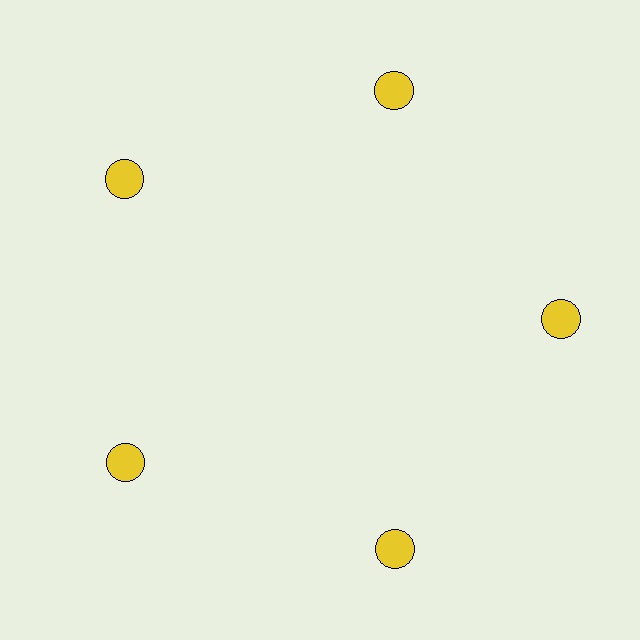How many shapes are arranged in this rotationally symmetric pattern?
There are 5 shapes, arranged in 5 groups of 1.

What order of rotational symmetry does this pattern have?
This pattern has 5-fold rotational symmetry.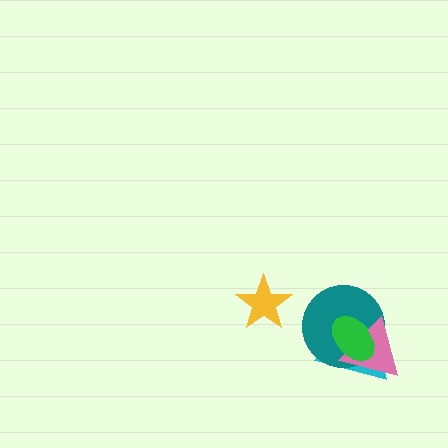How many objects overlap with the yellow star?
0 objects overlap with the yellow star.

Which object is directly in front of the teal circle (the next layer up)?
The pink triangle is directly in front of the teal circle.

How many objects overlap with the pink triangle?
3 objects overlap with the pink triangle.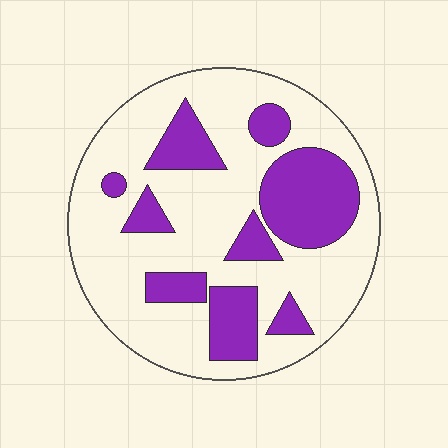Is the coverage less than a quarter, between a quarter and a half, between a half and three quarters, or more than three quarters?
Between a quarter and a half.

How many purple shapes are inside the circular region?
9.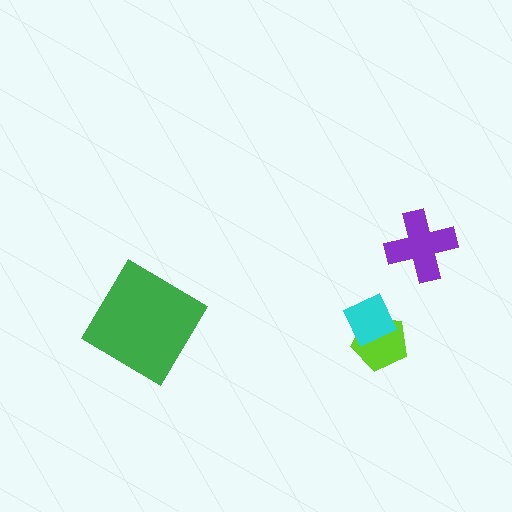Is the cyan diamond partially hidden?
No, no other shape covers it.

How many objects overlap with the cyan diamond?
1 object overlaps with the cyan diamond.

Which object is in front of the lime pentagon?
The cyan diamond is in front of the lime pentagon.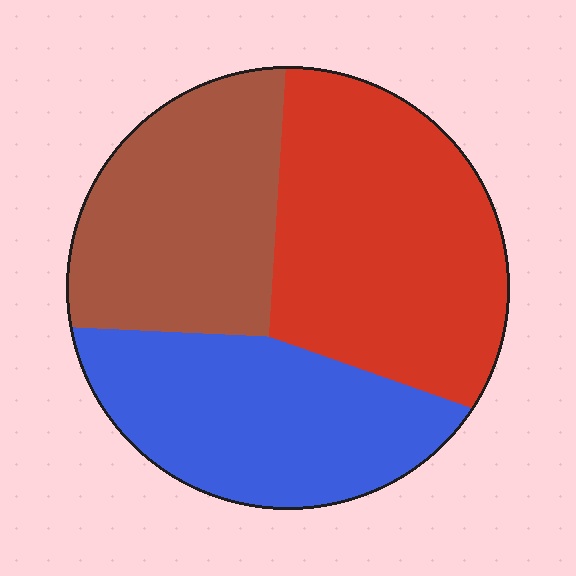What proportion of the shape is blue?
Blue covers around 30% of the shape.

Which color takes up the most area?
Red, at roughly 40%.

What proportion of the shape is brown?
Brown takes up about one third (1/3) of the shape.